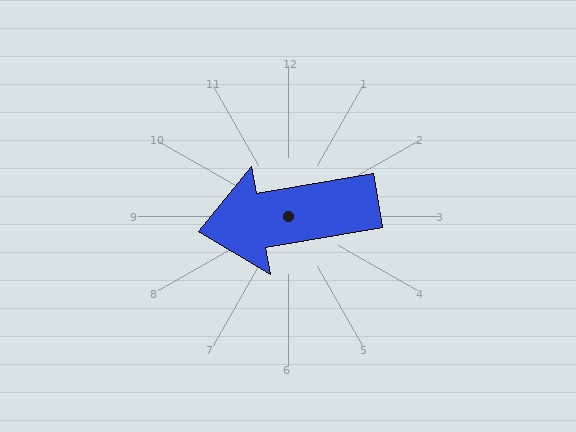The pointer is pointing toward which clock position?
Roughly 9 o'clock.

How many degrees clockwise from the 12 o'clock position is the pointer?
Approximately 260 degrees.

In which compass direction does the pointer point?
West.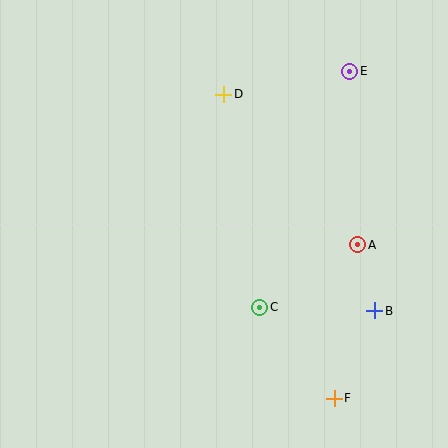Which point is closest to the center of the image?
Point C at (260, 307) is closest to the center.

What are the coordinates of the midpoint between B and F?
The midpoint between B and F is at (355, 354).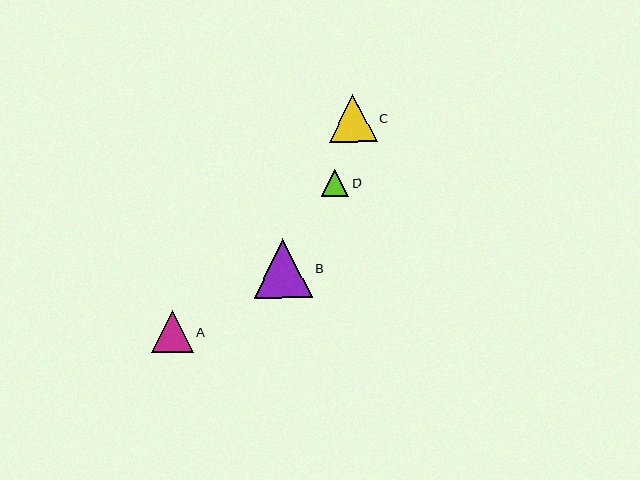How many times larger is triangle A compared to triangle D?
Triangle A is approximately 1.5 times the size of triangle D.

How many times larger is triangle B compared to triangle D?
Triangle B is approximately 2.1 times the size of triangle D.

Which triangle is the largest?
Triangle B is the largest with a size of approximately 59 pixels.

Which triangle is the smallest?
Triangle D is the smallest with a size of approximately 28 pixels.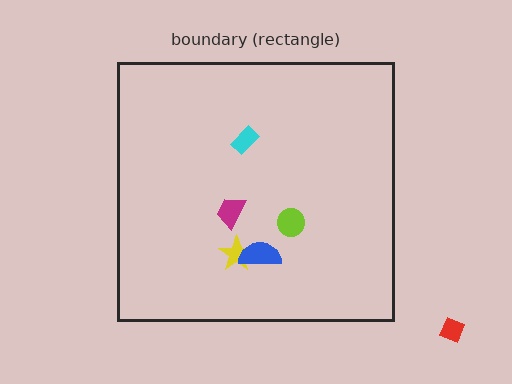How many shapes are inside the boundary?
5 inside, 1 outside.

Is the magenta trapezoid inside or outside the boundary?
Inside.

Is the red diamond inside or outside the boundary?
Outside.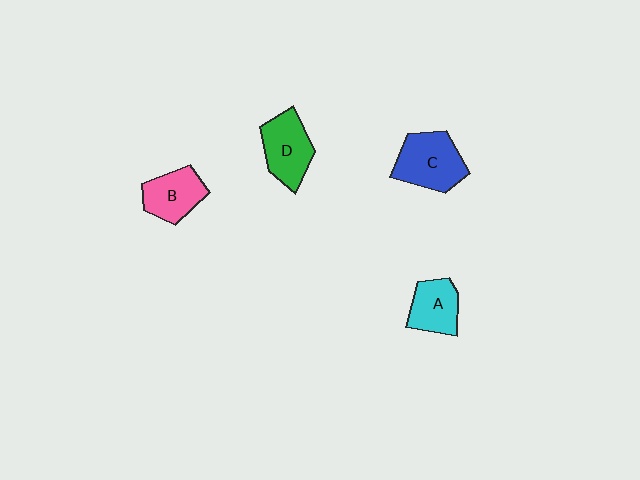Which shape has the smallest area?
Shape A (cyan).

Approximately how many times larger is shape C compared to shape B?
Approximately 1.3 times.